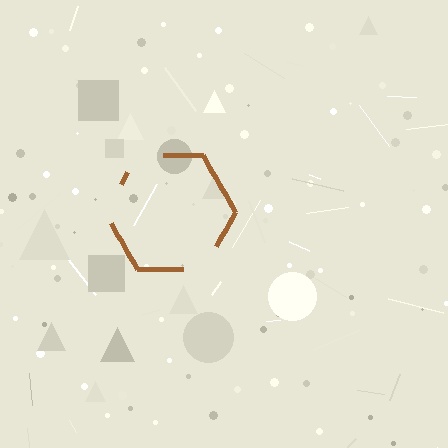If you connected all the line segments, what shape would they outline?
They would outline a hexagon.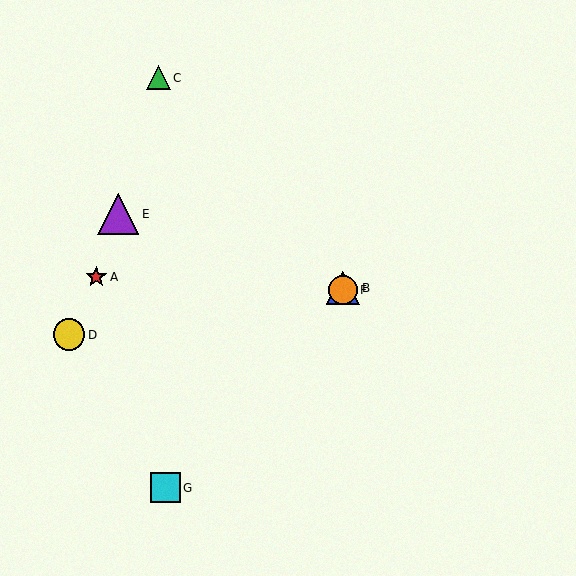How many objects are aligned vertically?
2 objects (B, F) are aligned vertically.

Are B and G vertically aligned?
No, B is at x≈343 and G is at x≈165.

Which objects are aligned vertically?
Objects B, F are aligned vertically.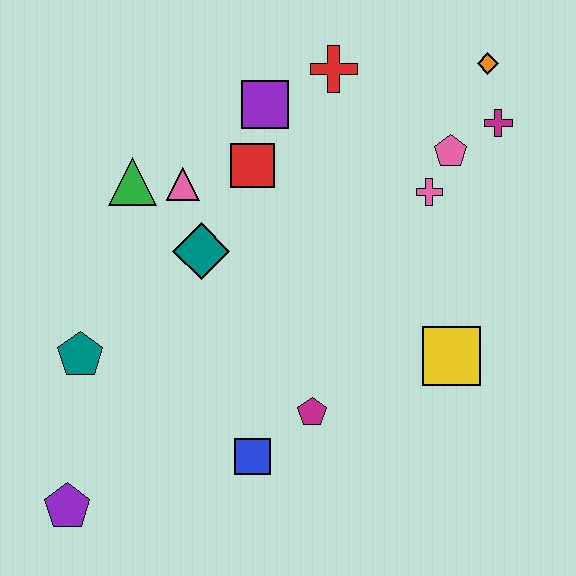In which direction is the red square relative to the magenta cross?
The red square is to the left of the magenta cross.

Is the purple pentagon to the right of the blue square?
No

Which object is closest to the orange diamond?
The magenta cross is closest to the orange diamond.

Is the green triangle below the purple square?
Yes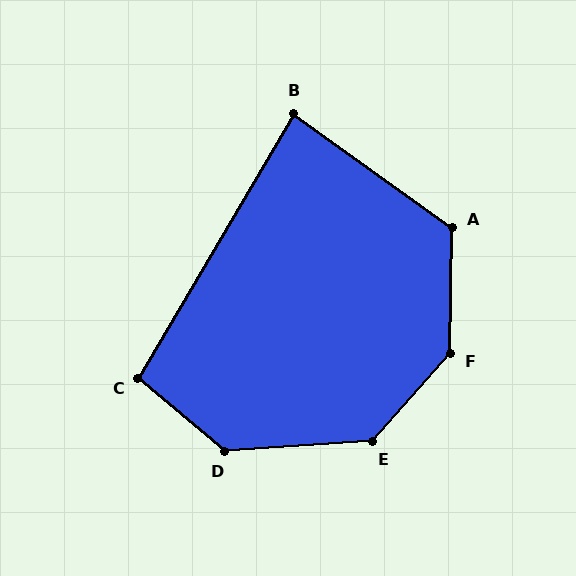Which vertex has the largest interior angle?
F, at approximately 139 degrees.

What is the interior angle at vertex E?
Approximately 135 degrees (obtuse).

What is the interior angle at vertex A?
Approximately 125 degrees (obtuse).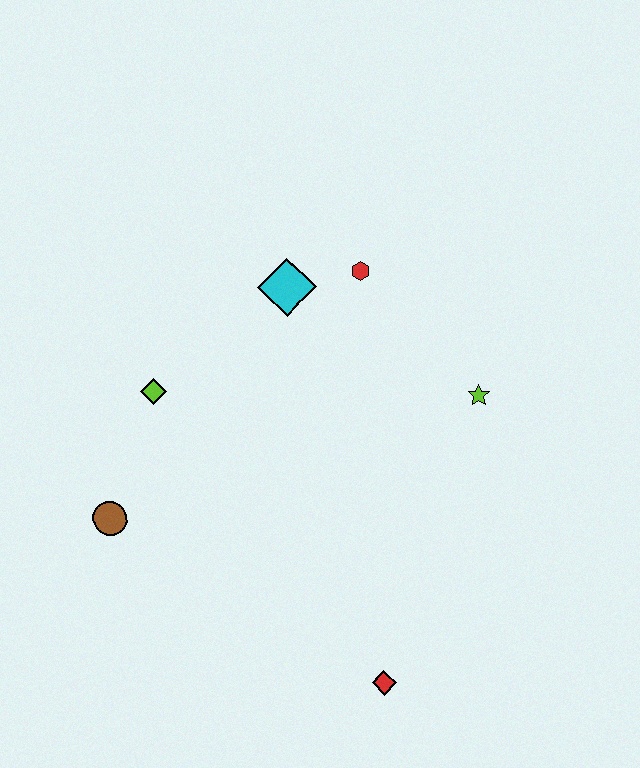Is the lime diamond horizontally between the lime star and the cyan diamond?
No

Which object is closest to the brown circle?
The lime diamond is closest to the brown circle.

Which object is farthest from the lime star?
The brown circle is farthest from the lime star.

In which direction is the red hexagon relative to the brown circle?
The red hexagon is to the right of the brown circle.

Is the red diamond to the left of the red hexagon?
No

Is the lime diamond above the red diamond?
Yes